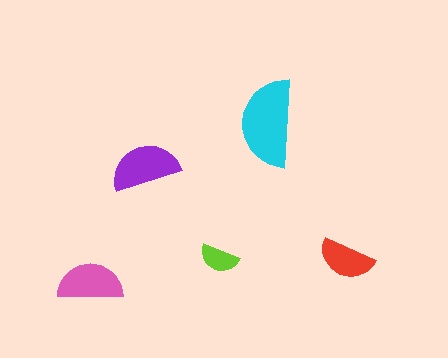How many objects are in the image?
There are 5 objects in the image.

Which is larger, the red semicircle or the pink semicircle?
The pink one.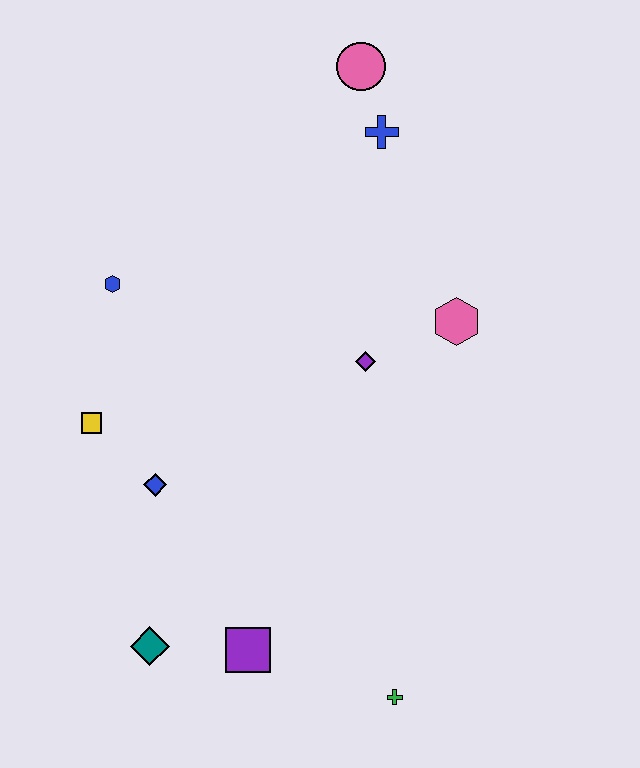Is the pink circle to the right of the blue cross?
No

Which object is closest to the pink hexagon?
The purple diamond is closest to the pink hexagon.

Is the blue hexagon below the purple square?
No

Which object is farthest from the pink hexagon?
The teal diamond is farthest from the pink hexagon.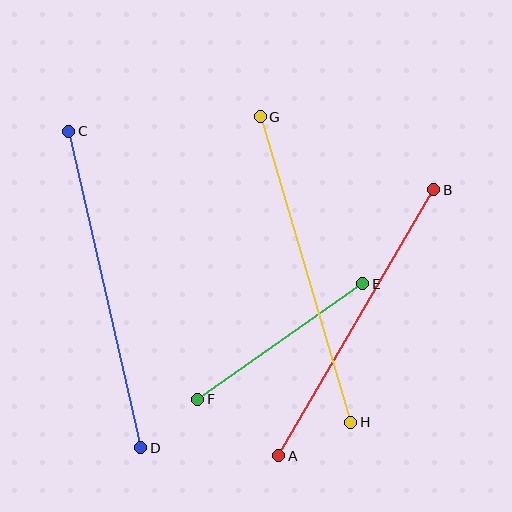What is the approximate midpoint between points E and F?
The midpoint is at approximately (280, 341) pixels.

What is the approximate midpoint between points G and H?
The midpoint is at approximately (306, 269) pixels.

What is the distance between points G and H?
The distance is approximately 319 pixels.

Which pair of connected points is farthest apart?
Points C and D are farthest apart.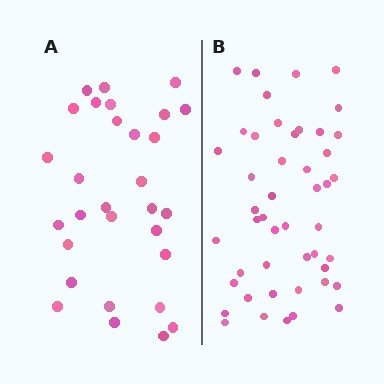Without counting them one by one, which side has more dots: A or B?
Region B (the right region) has more dots.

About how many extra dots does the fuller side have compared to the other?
Region B has approximately 15 more dots than region A.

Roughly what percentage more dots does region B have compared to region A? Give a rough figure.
About 55% more.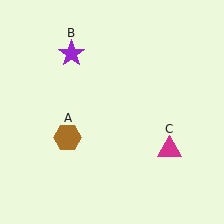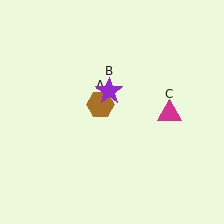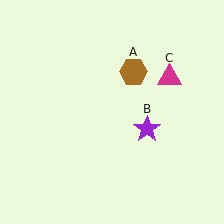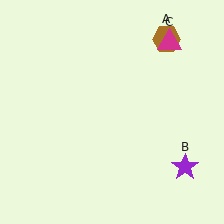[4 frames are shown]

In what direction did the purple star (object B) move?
The purple star (object B) moved down and to the right.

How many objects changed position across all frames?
3 objects changed position: brown hexagon (object A), purple star (object B), magenta triangle (object C).